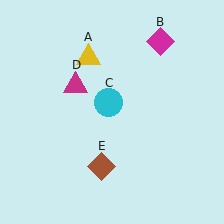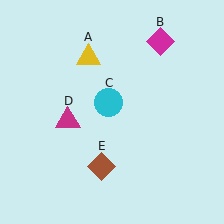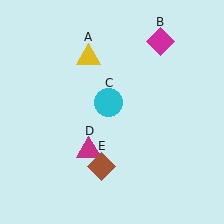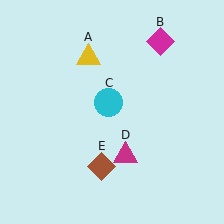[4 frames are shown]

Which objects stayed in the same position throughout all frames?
Yellow triangle (object A) and magenta diamond (object B) and cyan circle (object C) and brown diamond (object E) remained stationary.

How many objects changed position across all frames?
1 object changed position: magenta triangle (object D).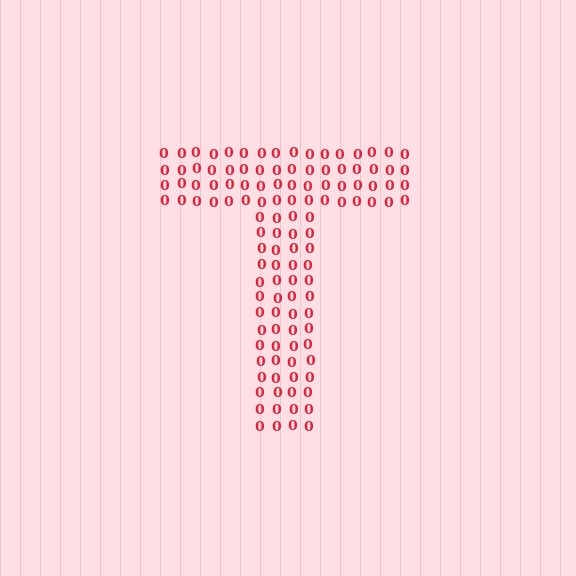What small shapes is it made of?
It is made of small digit 0's.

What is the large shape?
The large shape is the letter T.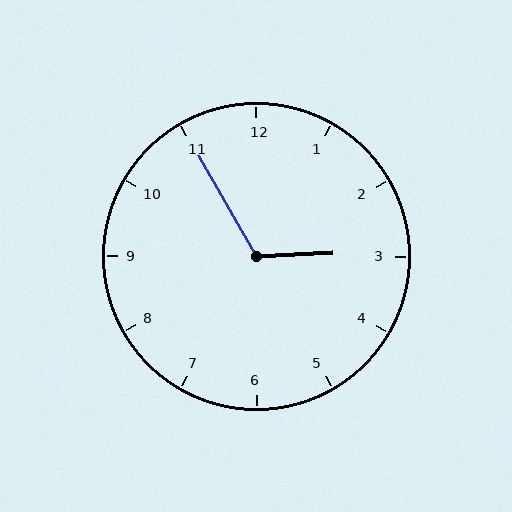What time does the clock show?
2:55.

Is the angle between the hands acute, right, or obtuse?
It is obtuse.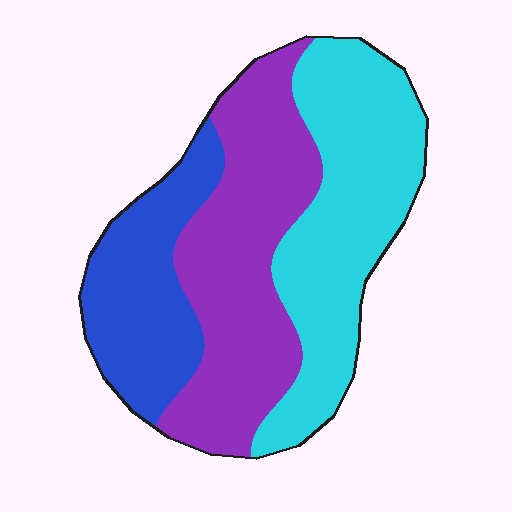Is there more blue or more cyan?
Cyan.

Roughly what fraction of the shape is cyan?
Cyan takes up about three eighths (3/8) of the shape.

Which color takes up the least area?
Blue, at roughly 25%.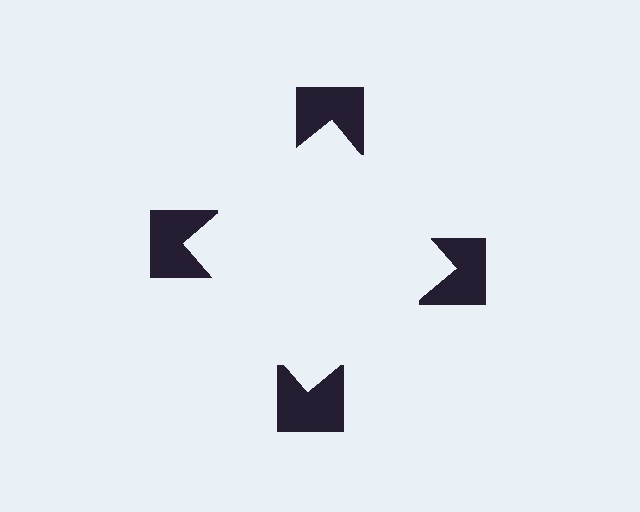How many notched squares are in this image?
There are 4 — one at each vertex of the illusory square.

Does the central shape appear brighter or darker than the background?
It typically appears slightly brighter than the background, even though no actual brightness change is drawn.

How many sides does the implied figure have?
4 sides.